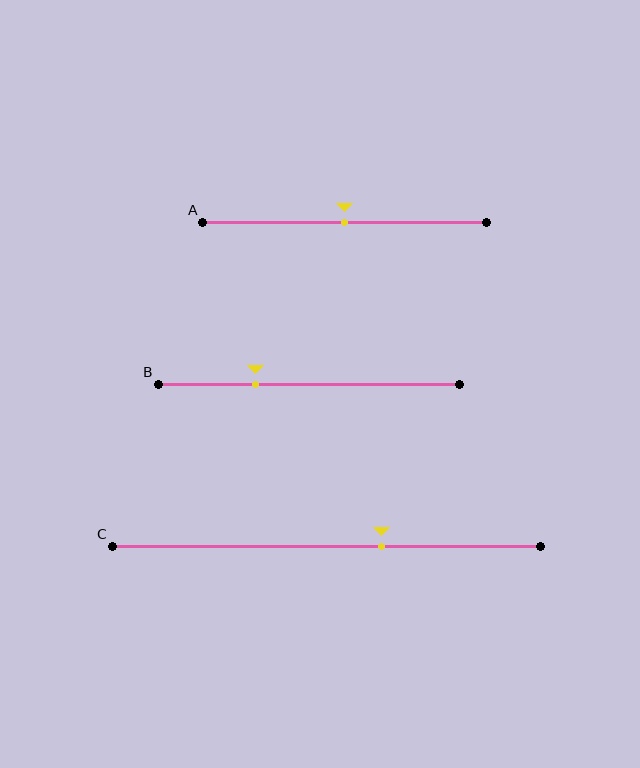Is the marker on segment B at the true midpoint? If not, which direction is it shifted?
No, the marker on segment B is shifted to the left by about 18% of the segment length.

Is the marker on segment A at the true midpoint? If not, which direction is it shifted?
Yes, the marker on segment A is at the true midpoint.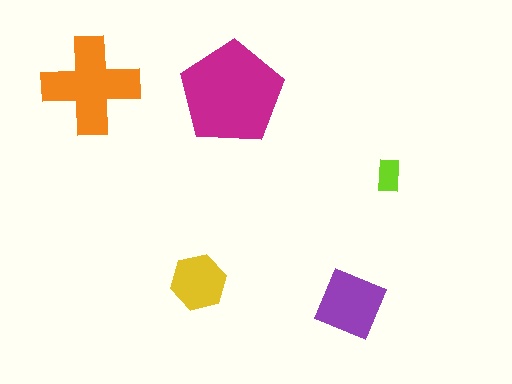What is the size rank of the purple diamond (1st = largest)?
3rd.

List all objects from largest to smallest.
The magenta pentagon, the orange cross, the purple diamond, the yellow hexagon, the lime rectangle.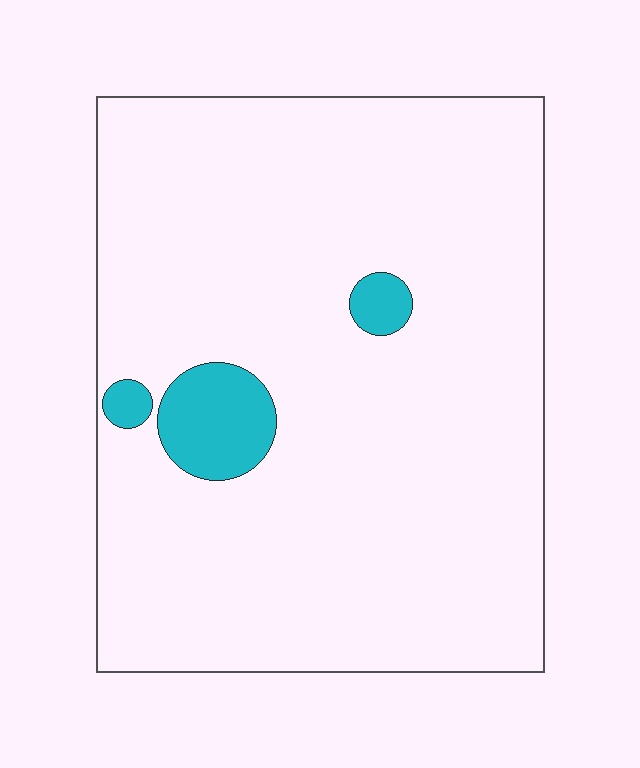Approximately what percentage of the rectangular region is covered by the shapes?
Approximately 5%.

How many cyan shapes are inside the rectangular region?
3.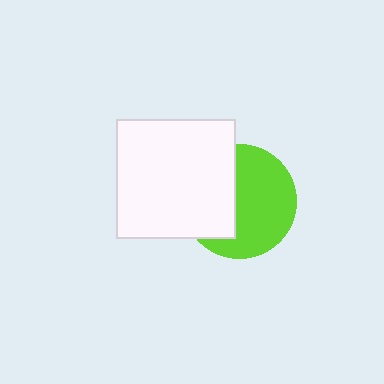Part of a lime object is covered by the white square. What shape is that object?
It is a circle.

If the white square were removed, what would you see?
You would see the complete lime circle.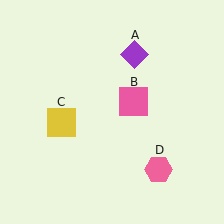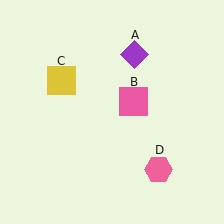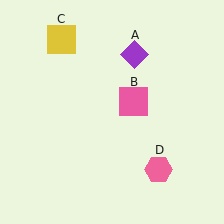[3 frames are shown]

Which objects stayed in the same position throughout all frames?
Purple diamond (object A) and pink square (object B) and pink hexagon (object D) remained stationary.